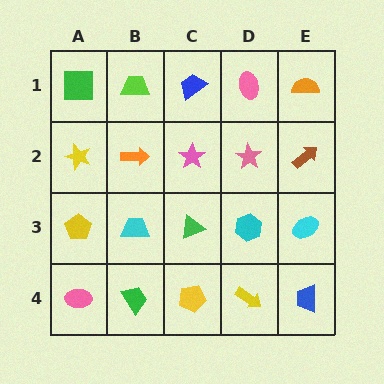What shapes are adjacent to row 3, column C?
A pink star (row 2, column C), a yellow pentagon (row 4, column C), a cyan trapezoid (row 3, column B), a cyan hexagon (row 3, column D).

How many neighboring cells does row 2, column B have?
4.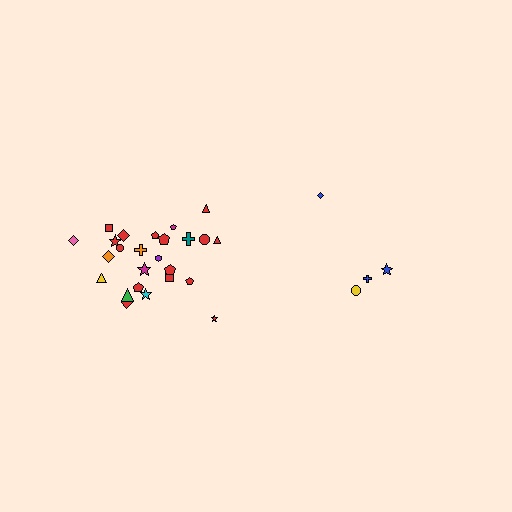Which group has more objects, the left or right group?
The left group.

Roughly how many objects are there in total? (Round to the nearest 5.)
Roughly 30 objects in total.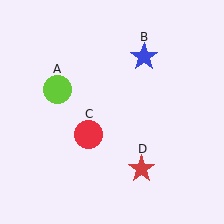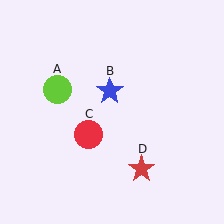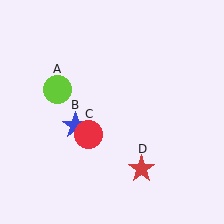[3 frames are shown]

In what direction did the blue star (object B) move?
The blue star (object B) moved down and to the left.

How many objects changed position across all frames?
1 object changed position: blue star (object B).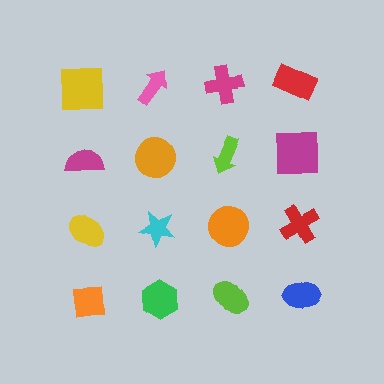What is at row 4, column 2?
A green hexagon.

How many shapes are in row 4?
4 shapes.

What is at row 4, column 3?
A lime ellipse.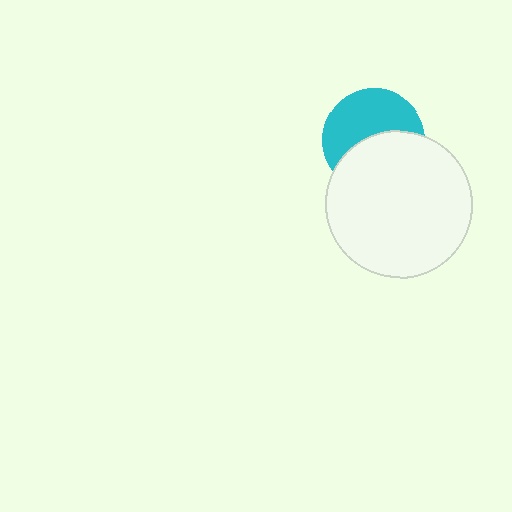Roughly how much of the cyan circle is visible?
About half of it is visible (roughly 52%).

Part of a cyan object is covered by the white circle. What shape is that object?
It is a circle.